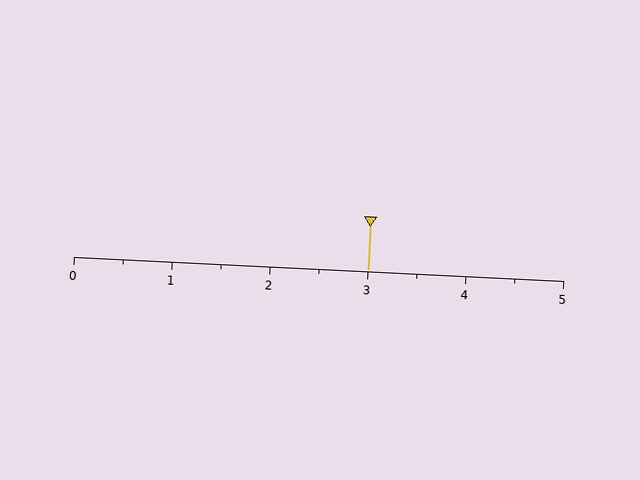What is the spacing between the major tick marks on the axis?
The major ticks are spaced 1 apart.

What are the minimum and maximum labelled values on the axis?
The axis runs from 0 to 5.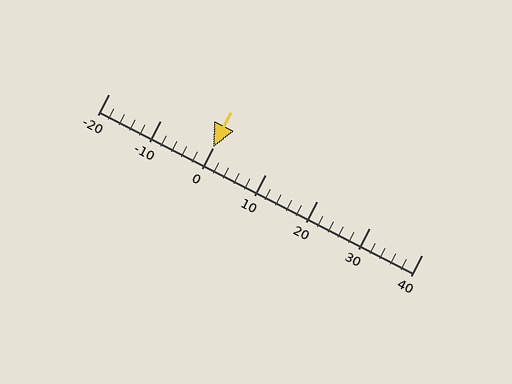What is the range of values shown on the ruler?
The ruler shows values from -20 to 40.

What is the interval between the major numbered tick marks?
The major tick marks are spaced 10 units apart.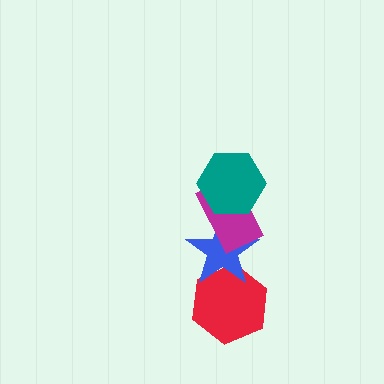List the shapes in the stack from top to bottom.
From top to bottom: the teal hexagon, the magenta rectangle, the blue star, the red hexagon.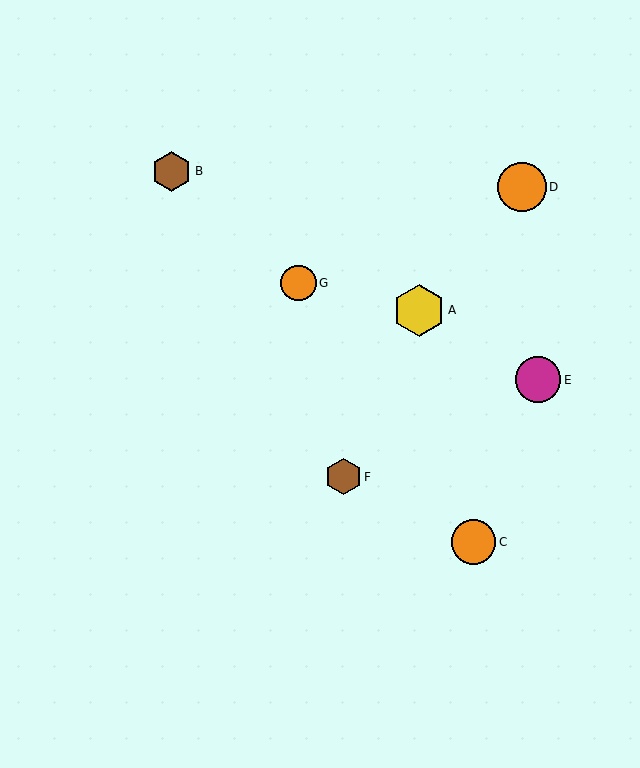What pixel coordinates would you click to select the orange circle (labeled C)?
Click at (474, 542) to select the orange circle C.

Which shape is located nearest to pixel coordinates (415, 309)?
The yellow hexagon (labeled A) at (419, 310) is nearest to that location.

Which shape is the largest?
The yellow hexagon (labeled A) is the largest.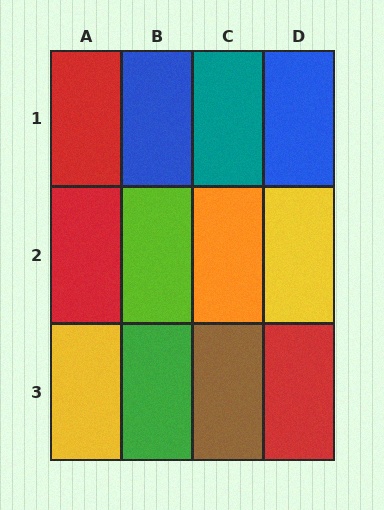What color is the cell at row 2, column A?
Red.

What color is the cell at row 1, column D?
Blue.